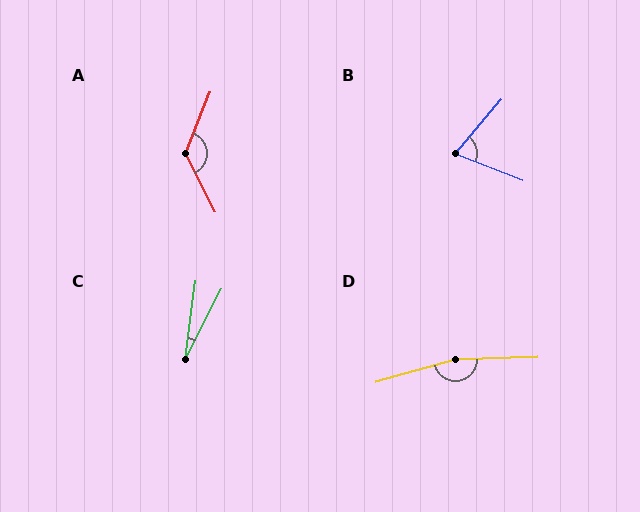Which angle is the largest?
D, at approximately 166 degrees.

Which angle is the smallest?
C, at approximately 20 degrees.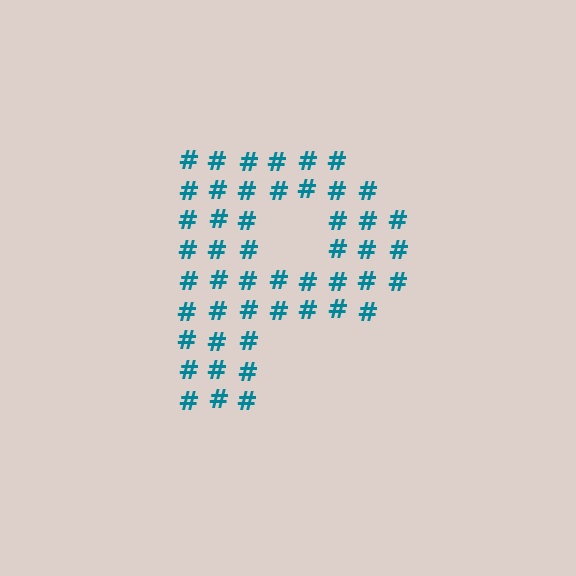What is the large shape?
The large shape is the letter P.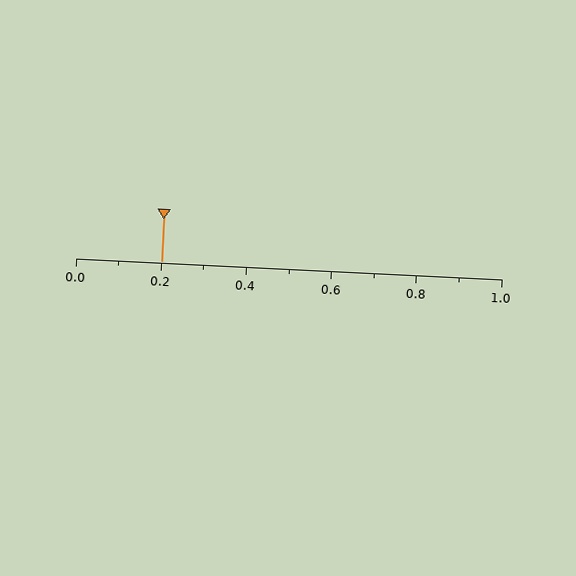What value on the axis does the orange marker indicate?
The marker indicates approximately 0.2.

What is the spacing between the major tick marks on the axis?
The major ticks are spaced 0.2 apart.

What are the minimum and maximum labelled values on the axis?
The axis runs from 0.0 to 1.0.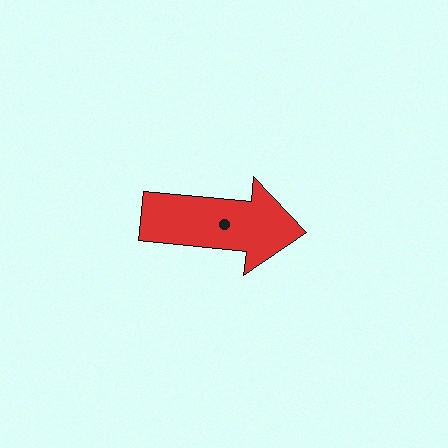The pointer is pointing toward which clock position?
Roughly 3 o'clock.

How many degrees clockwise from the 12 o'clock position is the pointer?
Approximately 96 degrees.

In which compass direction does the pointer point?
East.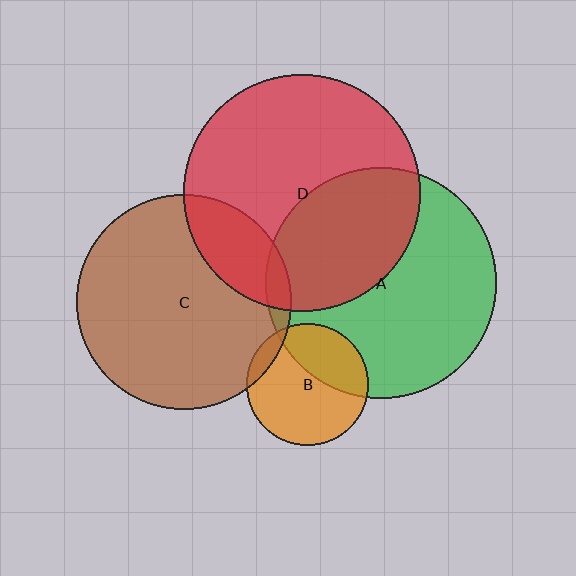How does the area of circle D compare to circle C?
Approximately 1.2 times.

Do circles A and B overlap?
Yes.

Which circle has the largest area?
Circle D (red).